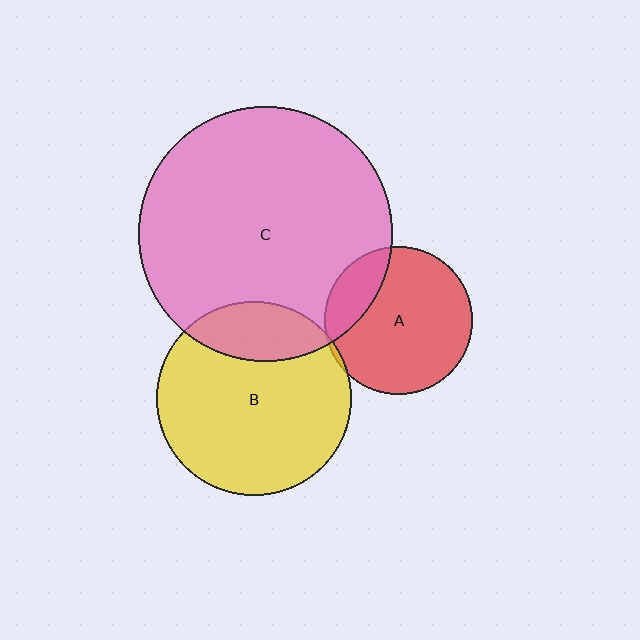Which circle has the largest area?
Circle C (pink).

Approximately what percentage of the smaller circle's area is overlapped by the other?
Approximately 5%.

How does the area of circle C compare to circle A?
Approximately 2.9 times.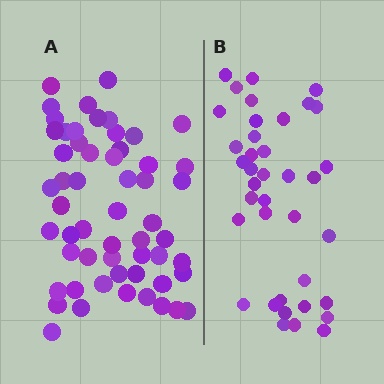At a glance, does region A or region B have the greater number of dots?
Region A (the left region) has more dots.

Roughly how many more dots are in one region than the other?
Region A has approximately 20 more dots than region B.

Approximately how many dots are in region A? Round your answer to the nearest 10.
About 60 dots. (The exact count is 56, which rounds to 60.)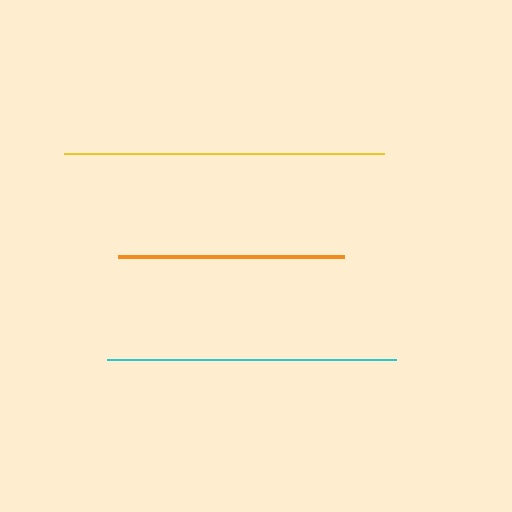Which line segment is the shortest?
The orange line is the shortest at approximately 226 pixels.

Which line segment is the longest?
The yellow line is the longest at approximately 320 pixels.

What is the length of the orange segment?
The orange segment is approximately 226 pixels long.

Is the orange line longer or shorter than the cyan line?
The cyan line is longer than the orange line.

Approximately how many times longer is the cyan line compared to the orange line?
The cyan line is approximately 1.3 times the length of the orange line.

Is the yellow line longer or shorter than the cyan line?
The yellow line is longer than the cyan line.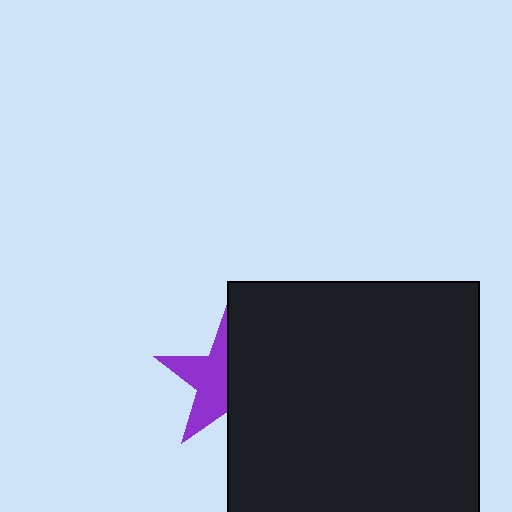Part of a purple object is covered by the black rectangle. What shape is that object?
It is a star.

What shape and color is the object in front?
The object in front is a black rectangle.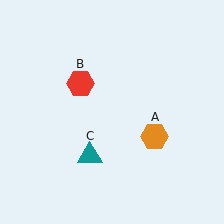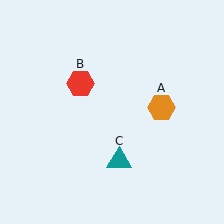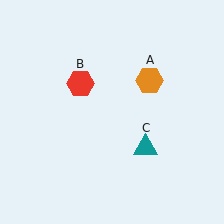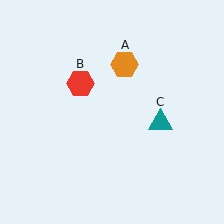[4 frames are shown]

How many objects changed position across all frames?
2 objects changed position: orange hexagon (object A), teal triangle (object C).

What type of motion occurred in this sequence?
The orange hexagon (object A), teal triangle (object C) rotated counterclockwise around the center of the scene.